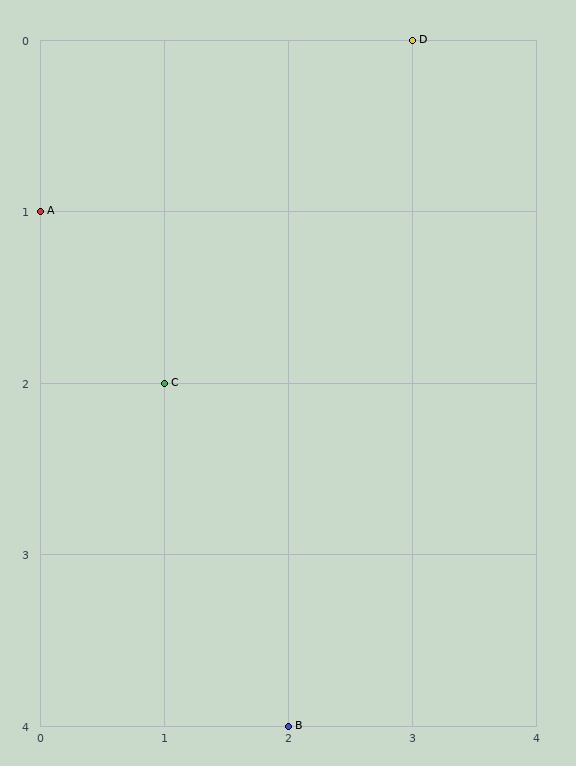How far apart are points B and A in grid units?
Points B and A are 2 columns and 3 rows apart (about 3.6 grid units diagonally).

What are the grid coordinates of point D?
Point D is at grid coordinates (3, 0).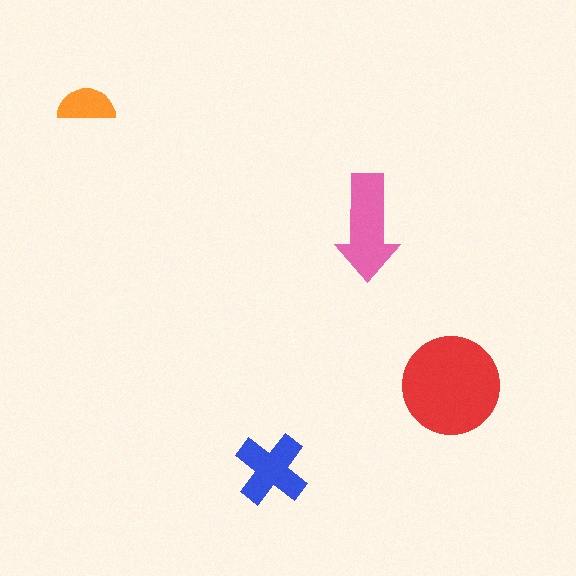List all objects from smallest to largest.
The orange semicircle, the blue cross, the pink arrow, the red circle.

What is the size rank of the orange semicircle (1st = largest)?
4th.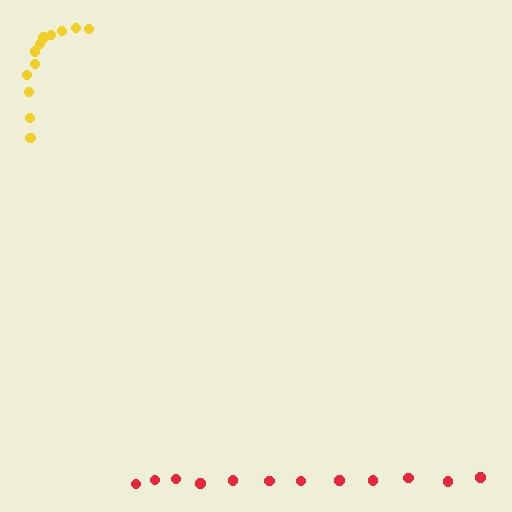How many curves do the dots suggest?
There are 2 distinct paths.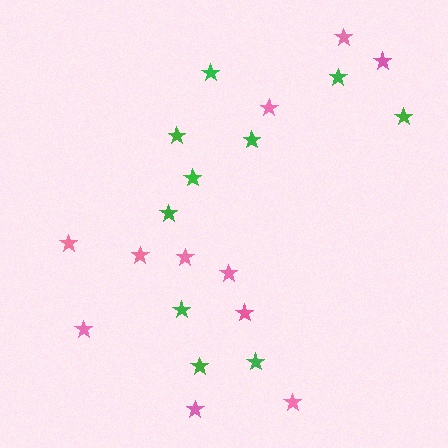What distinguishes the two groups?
There are 2 groups: one group of pink stars (11) and one group of green stars (10).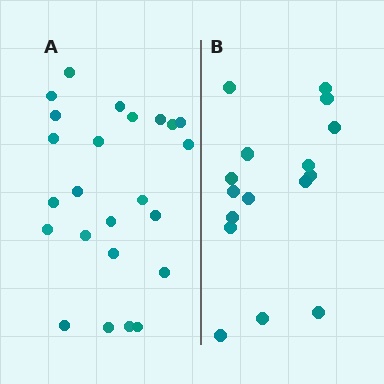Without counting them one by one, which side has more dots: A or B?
Region A (the left region) has more dots.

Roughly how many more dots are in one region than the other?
Region A has roughly 8 or so more dots than region B.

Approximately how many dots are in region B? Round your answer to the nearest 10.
About 20 dots. (The exact count is 16, which rounds to 20.)